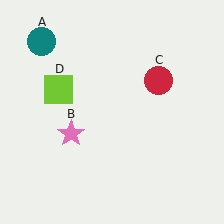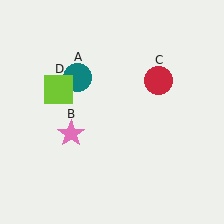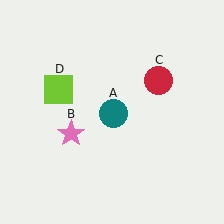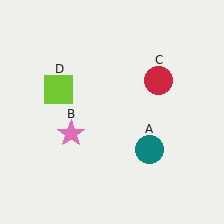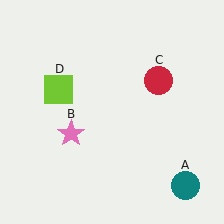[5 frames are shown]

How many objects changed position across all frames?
1 object changed position: teal circle (object A).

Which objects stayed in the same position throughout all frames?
Pink star (object B) and red circle (object C) and lime square (object D) remained stationary.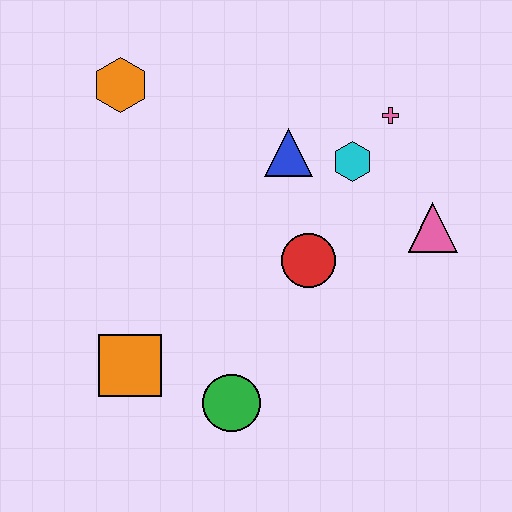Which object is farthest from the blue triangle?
The orange square is farthest from the blue triangle.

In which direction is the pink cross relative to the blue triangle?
The pink cross is to the right of the blue triangle.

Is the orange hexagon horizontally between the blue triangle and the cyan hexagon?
No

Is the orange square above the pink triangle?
No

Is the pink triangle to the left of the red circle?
No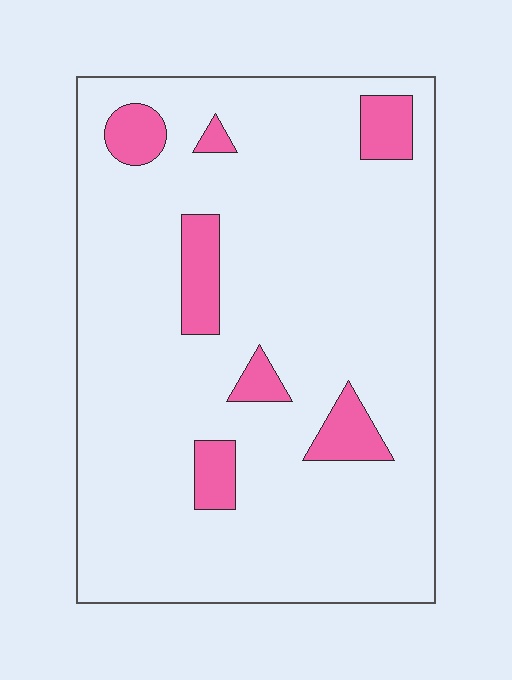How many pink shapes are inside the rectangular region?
7.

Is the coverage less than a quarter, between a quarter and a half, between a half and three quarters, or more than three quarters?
Less than a quarter.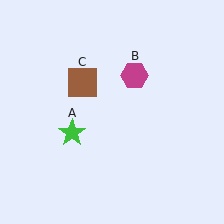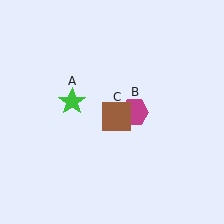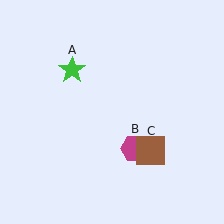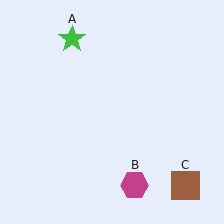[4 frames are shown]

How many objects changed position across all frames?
3 objects changed position: green star (object A), magenta hexagon (object B), brown square (object C).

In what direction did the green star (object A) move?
The green star (object A) moved up.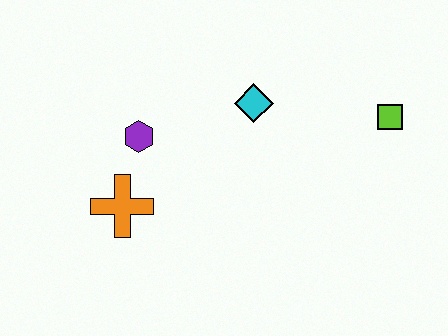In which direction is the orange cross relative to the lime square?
The orange cross is to the left of the lime square.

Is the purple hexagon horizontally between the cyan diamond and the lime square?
No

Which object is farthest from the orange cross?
The lime square is farthest from the orange cross.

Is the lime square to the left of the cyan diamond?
No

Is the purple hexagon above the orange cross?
Yes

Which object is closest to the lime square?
The cyan diamond is closest to the lime square.